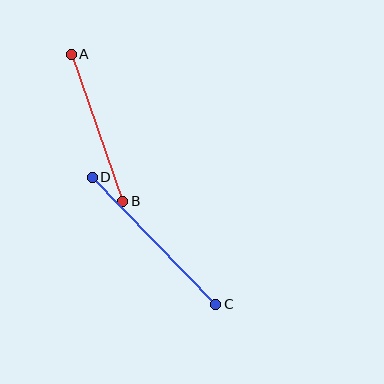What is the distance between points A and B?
The distance is approximately 156 pixels.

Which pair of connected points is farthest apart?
Points C and D are farthest apart.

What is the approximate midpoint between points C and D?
The midpoint is at approximately (154, 241) pixels.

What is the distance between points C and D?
The distance is approximately 177 pixels.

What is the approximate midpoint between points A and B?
The midpoint is at approximately (97, 128) pixels.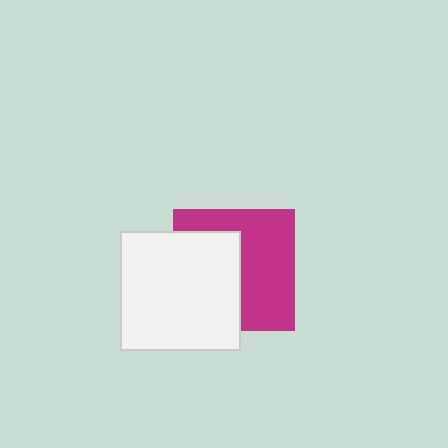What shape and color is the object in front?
The object in front is a white square.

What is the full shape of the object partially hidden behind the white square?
The partially hidden object is a magenta square.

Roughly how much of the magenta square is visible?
About half of it is visible (roughly 54%).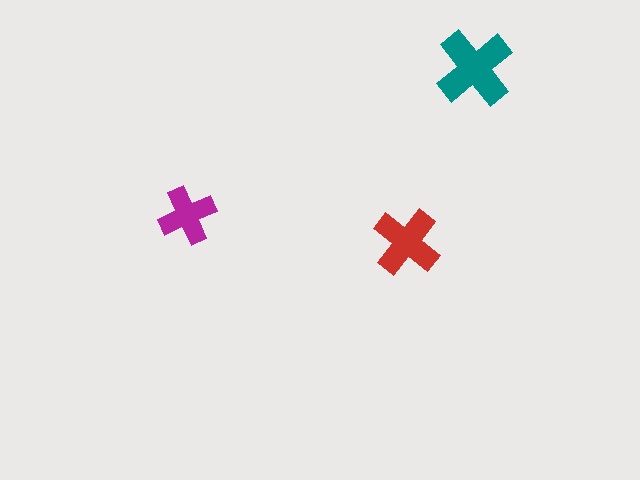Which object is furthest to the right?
The teal cross is rightmost.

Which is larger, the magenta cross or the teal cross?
The teal one.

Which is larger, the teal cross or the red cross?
The teal one.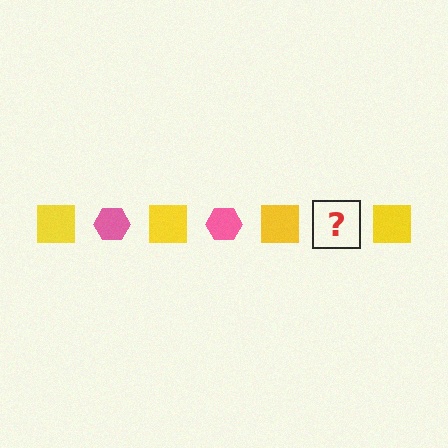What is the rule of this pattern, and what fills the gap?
The rule is that the pattern alternates between yellow square and pink hexagon. The gap should be filled with a pink hexagon.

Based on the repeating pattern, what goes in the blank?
The blank should be a pink hexagon.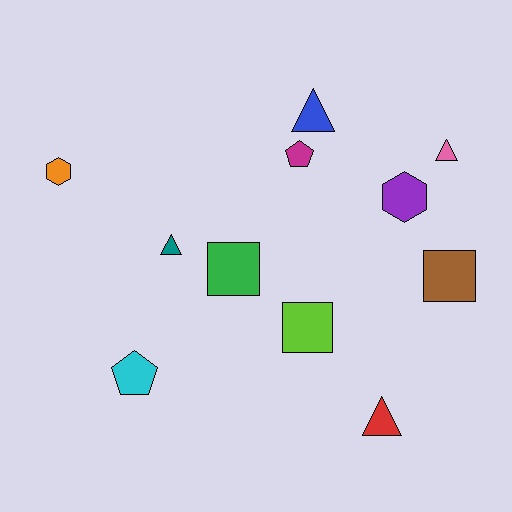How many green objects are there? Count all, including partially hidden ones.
There is 1 green object.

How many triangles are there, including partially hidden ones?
There are 4 triangles.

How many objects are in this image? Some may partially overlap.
There are 11 objects.